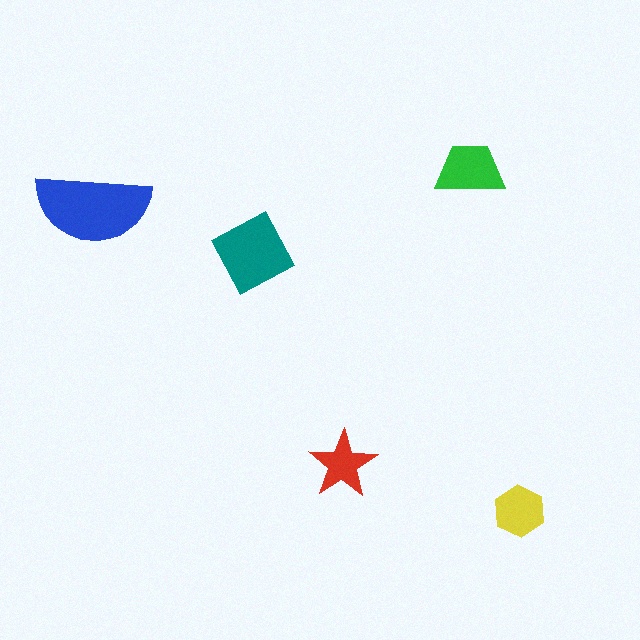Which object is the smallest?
The red star.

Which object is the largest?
The blue semicircle.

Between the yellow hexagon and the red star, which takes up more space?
The yellow hexagon.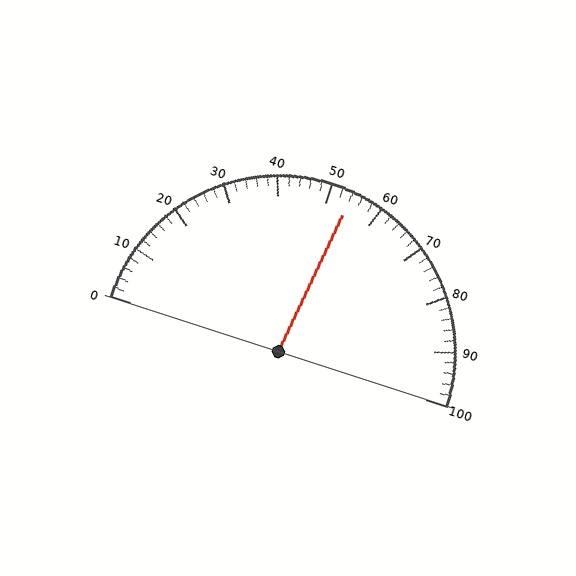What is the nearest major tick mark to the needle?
The nearest major tick mark is 50.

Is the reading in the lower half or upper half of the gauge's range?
The reading is in the upper half of the range (0 to 100).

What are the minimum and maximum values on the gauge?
The gauge ranges from 0 to 100.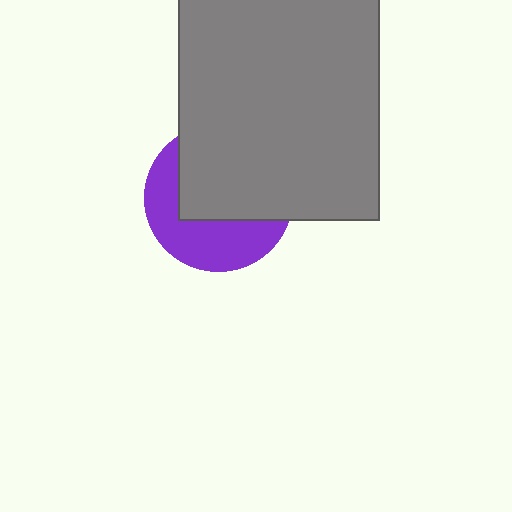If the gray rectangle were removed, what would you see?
You would see the complete purple circle.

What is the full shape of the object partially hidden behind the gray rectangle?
The partially hidden object is a purple circle.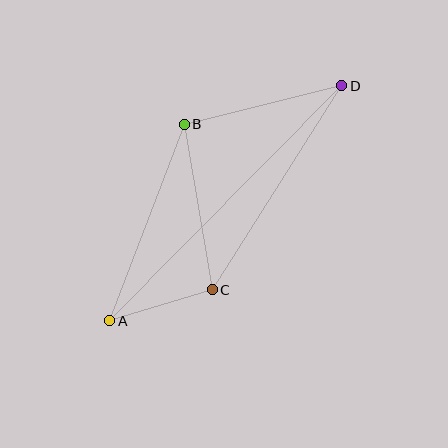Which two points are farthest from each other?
Points A and D are farthest from each other.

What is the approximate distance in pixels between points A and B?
The distance between A and B is approximately 210 pixels.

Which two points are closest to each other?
Points A and C are closest to each other.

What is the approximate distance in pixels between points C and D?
The distance between C and D is approximately 242 pixels.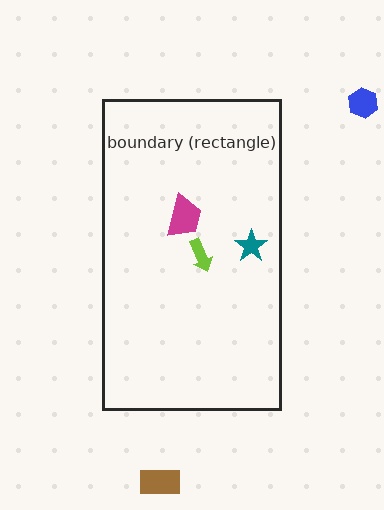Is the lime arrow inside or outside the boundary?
Inside.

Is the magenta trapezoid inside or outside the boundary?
Inside.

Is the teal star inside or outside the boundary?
Inside.